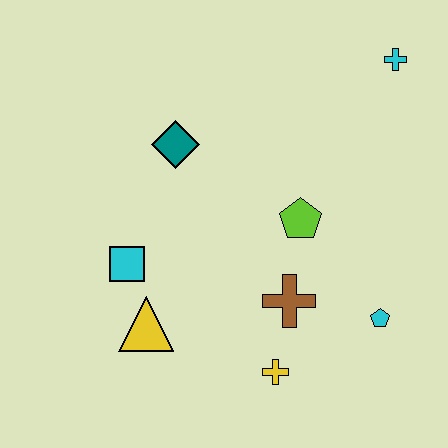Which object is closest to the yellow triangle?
The cyan square is closest to the yellow triangle.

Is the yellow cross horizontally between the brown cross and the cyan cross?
No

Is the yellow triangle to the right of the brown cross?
No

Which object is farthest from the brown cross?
The cyan cross is farthest from the brown cross.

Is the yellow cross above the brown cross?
No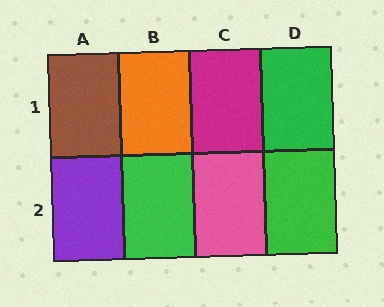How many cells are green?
3 cells are green.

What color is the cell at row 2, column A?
Purple.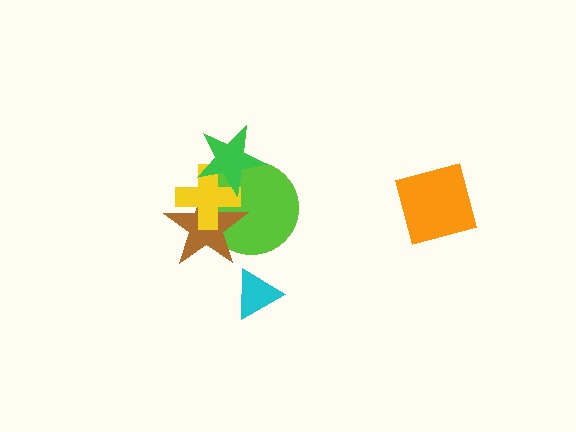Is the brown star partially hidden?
Yes, it is partially covered by another shape.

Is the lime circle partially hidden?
Yes, it is partially covered by another shape.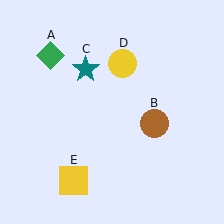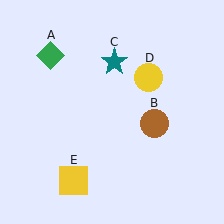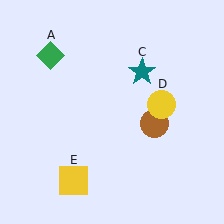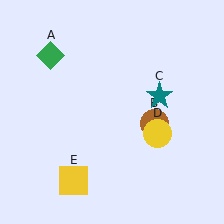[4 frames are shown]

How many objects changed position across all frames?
2 objects changed position: teal star (object C), yellow circle (object D).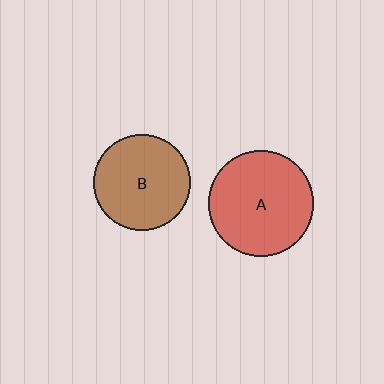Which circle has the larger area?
Circle A (red).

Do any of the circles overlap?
No, none of the circles overlap.